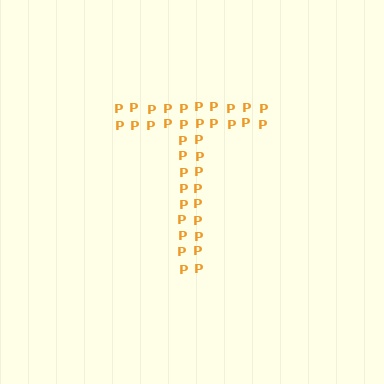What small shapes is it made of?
It is made of small letter P's.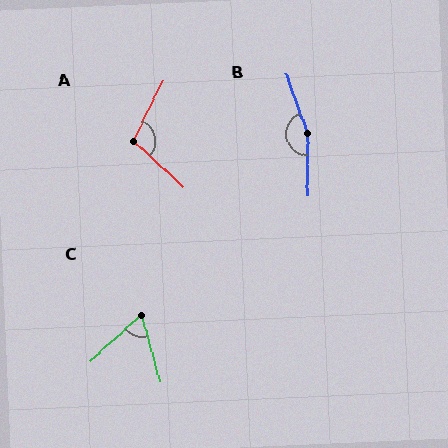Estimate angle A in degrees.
Approximately 106 degrees.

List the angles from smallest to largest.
C (63°), A (106°), B (161°).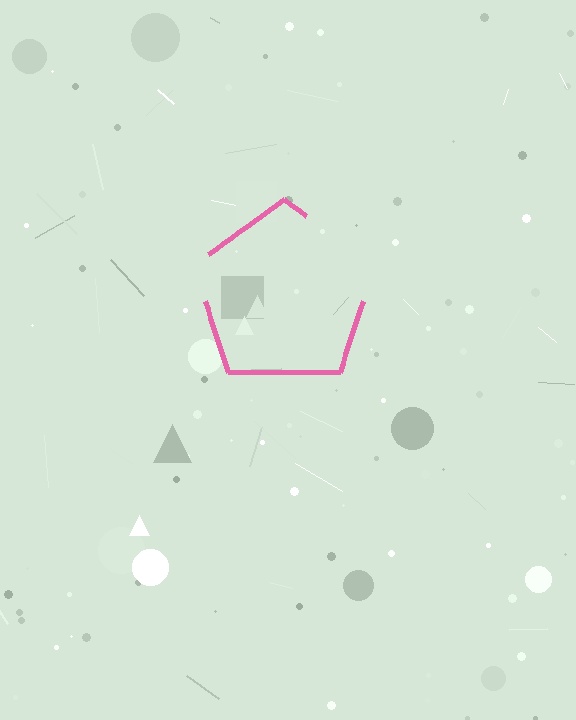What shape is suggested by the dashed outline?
The dashed outline suggests a pentagon.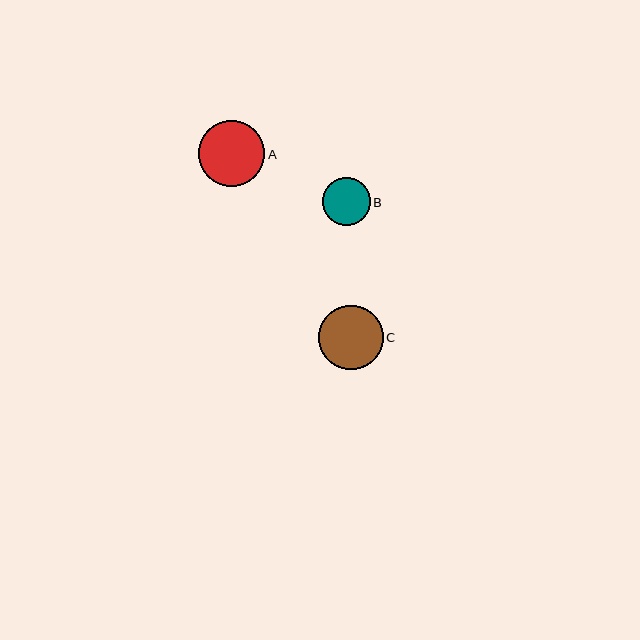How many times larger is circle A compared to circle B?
Circle A is approximately 1.4 times the size of circle B.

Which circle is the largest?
Circle A is the largest with a size of approximately 66 pixels.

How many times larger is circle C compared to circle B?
Circle C is approximately 1.3 times the size of circle B.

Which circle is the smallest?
Circle B is the smallest with a size of approximately 48 pixels.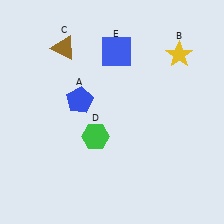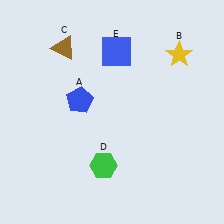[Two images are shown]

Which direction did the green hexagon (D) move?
The green hexagon (D) moved down.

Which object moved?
The green hexagon (D) moved down.